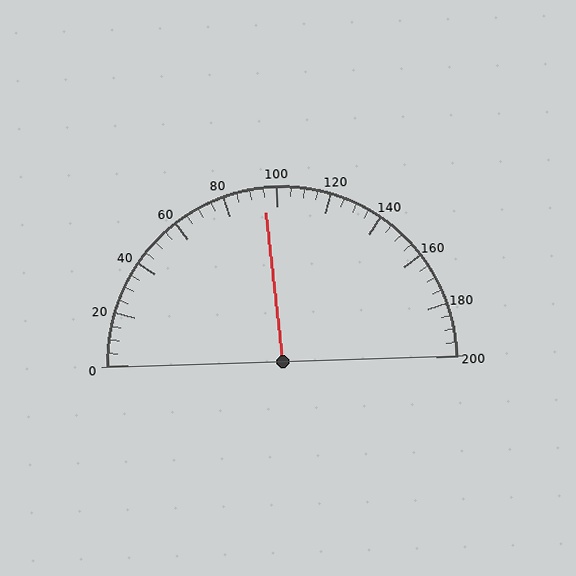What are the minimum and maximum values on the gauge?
The gauge ranges from 0 to 200.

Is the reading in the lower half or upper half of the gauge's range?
The reading is in the lower half of the range (0 to 200).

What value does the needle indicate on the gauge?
The needle indicates approximately 95.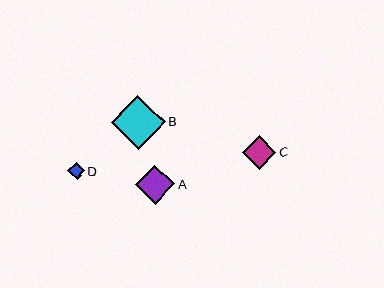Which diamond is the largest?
Diamond B is the largest with a size of approximately 54 pixels.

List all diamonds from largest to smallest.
From largest to smallest: B, A, C, D.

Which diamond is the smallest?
Diamond D is the smallest with a size of approximately 17 pixels.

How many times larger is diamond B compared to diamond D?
Diamond B is approximately 3.2 times the size of diamond D.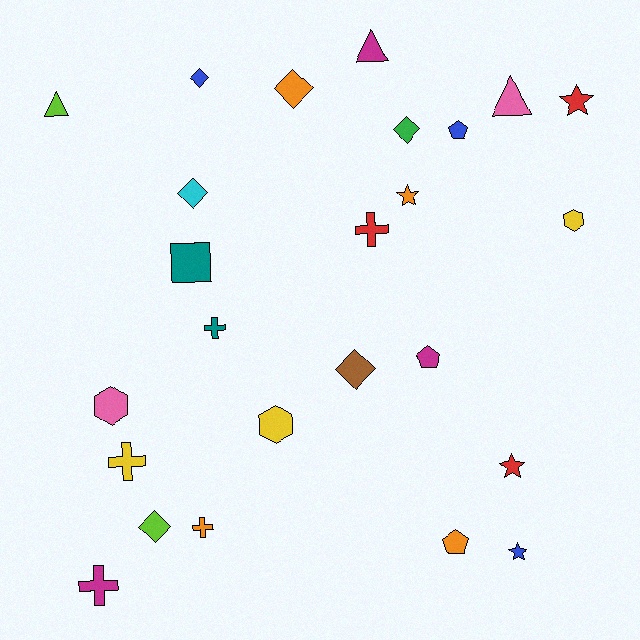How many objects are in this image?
There are 25 objects.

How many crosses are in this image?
There are 5 crosses.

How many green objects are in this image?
There is 1 green object.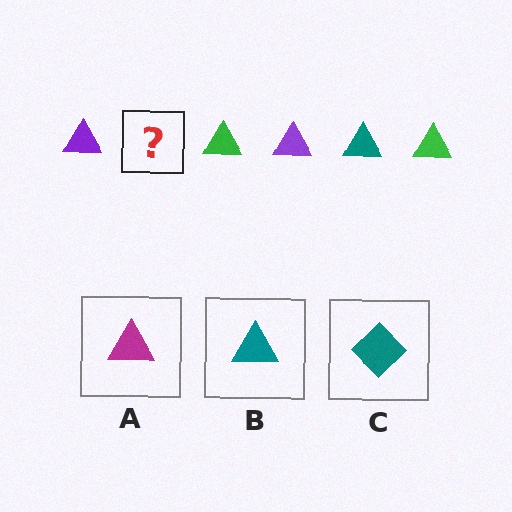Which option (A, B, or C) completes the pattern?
B.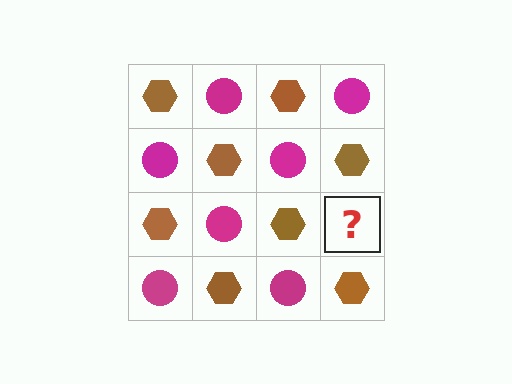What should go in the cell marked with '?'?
The missing cell should contain a magenta circle.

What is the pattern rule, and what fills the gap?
The rule is that it alternates brown hexagon and magenta circle in a checkerboard pattern. The gap should be filled with a magenta circle.